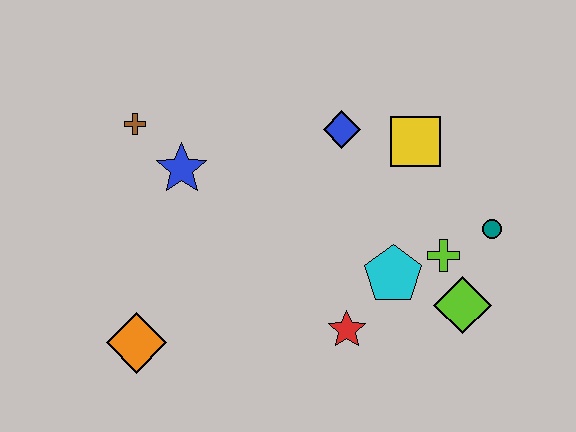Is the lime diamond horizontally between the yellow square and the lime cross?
No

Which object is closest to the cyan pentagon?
The lime cross is closest to the cyan pentagon.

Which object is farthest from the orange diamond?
The teal circle is farthest from the orange diamond.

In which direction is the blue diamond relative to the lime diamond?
The blue diamond is above the lime diamond.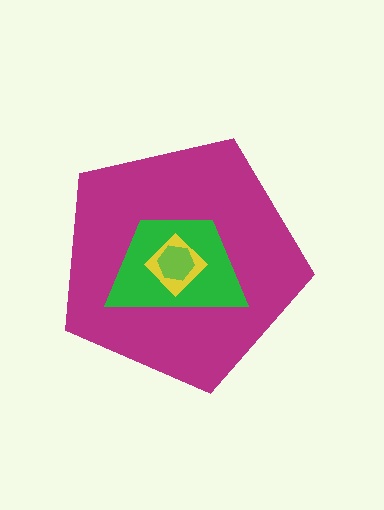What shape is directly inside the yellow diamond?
The lime hexagon.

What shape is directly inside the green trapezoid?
The yellow diamond.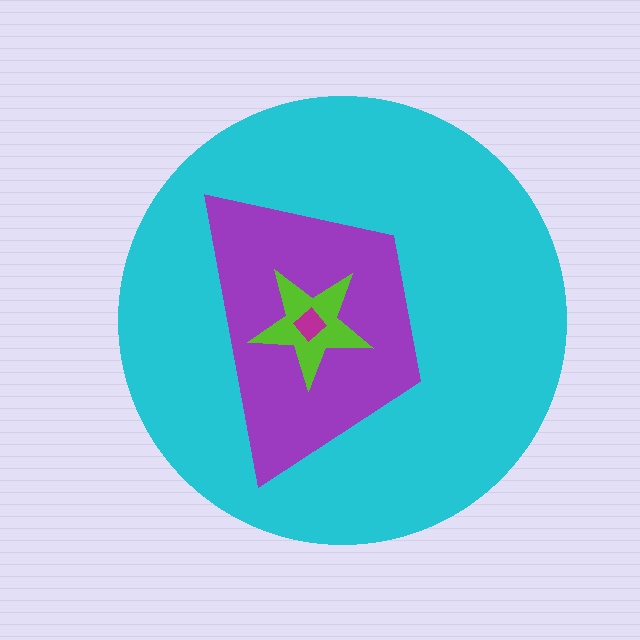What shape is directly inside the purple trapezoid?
The lime star.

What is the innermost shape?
The magenta diamond.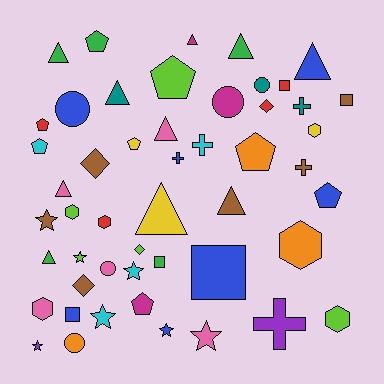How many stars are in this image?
There are 7 stars.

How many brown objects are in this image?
There are 6 brown objects.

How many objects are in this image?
There are 50 objects.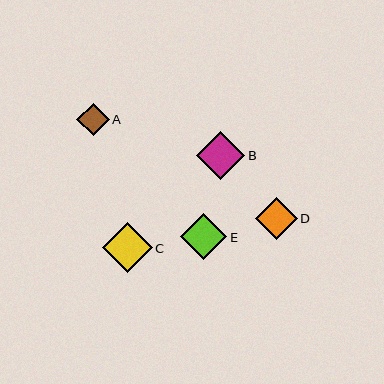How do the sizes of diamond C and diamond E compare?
Diamond C and diamond E are approximately the same size.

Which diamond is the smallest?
Diamond A is the smallest with a size of approximately 32 pixels.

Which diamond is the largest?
Diamond C is the largest with a size of approximately 50 pixels.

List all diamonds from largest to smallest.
From largest to smallest: C, B, E, D, A.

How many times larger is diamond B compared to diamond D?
Diamond B is approximately 1.1 times the size of diamond D.